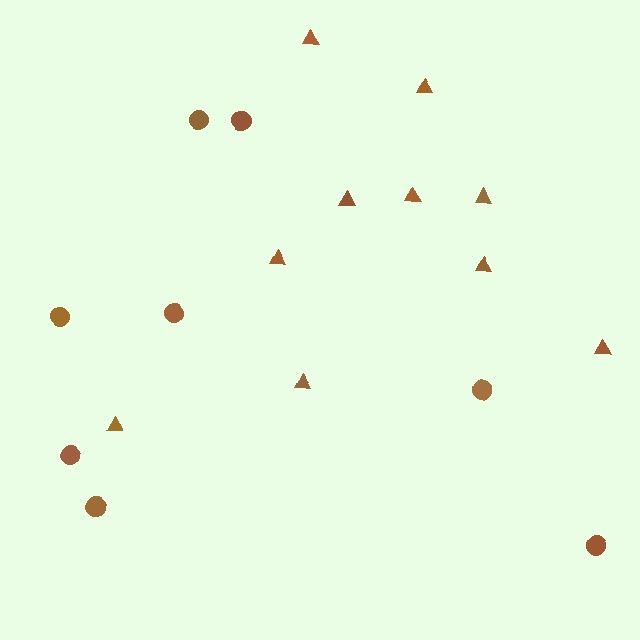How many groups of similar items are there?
There are 2 groups: one group of circles (8) and one group of triangles (10).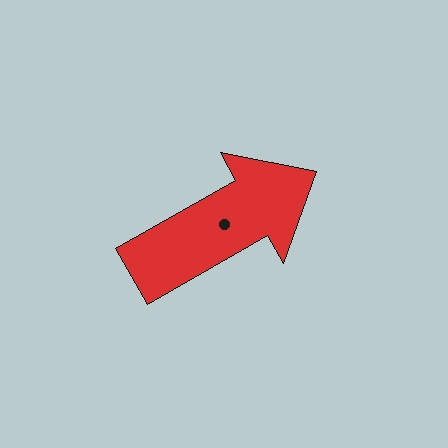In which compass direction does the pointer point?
Northeast.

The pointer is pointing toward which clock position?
Roughly 2 o'clock.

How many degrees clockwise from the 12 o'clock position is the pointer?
Approximately 60 degrees.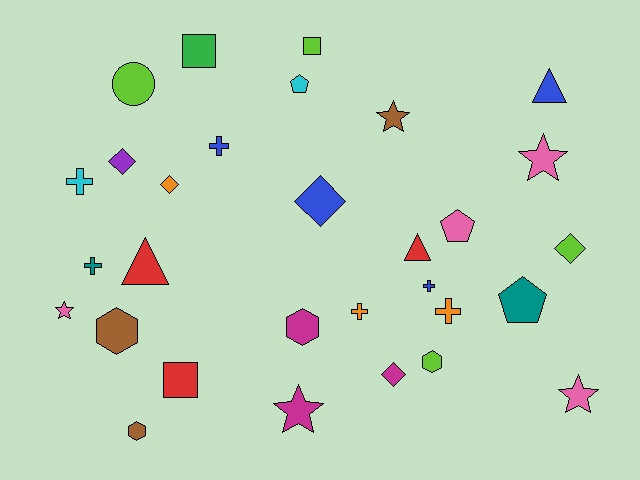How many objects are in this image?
There are 30 objects.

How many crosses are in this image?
There are 6 crosses.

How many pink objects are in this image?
There are 4 pink objects.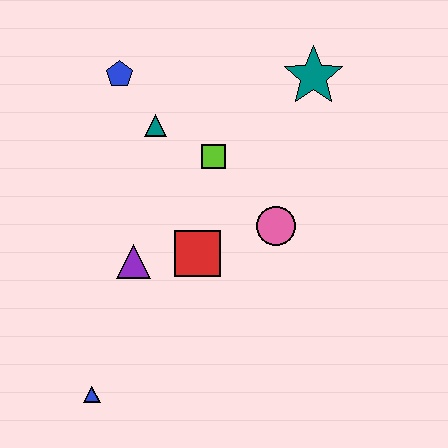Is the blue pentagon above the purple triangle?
Yes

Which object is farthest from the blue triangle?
The teal star is farthest from the blue triangle.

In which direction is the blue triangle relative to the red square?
The blue triangle is below the red square.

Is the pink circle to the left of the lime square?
No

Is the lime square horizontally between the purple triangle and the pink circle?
Yes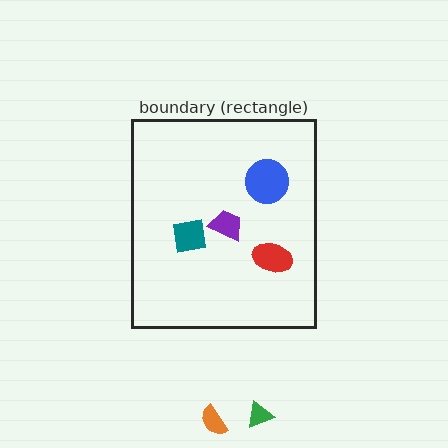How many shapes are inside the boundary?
4 inside, 2 outside.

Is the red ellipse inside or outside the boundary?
Inside.